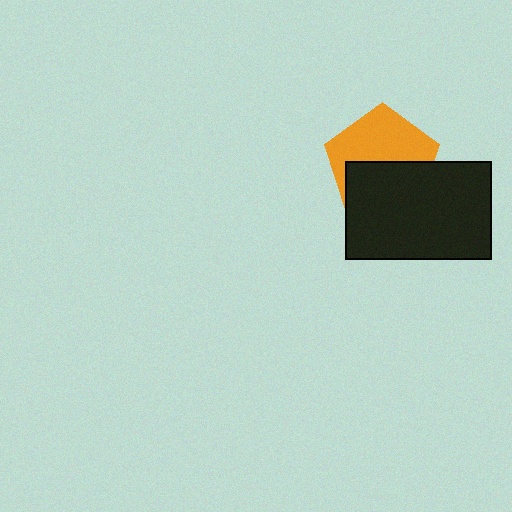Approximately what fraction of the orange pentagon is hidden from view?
Roughly 47% of the orange pentagon is hidden behind the black rectangle.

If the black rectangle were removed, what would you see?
You would see the complete orange pentagon.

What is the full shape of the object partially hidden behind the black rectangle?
The partially hidden object is an orange pentagon.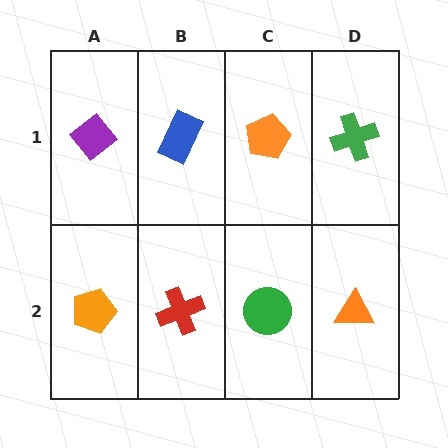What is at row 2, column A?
An orange pentagon.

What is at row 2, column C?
A green circle.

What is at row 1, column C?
An orange pentagon.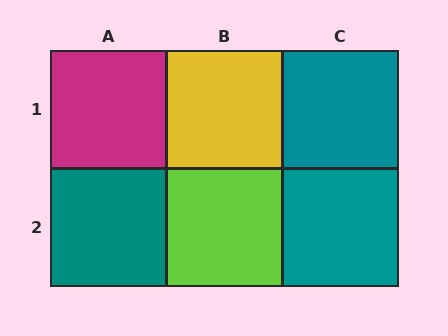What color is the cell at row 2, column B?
Lime.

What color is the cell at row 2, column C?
Teal.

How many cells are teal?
3 cells are teal.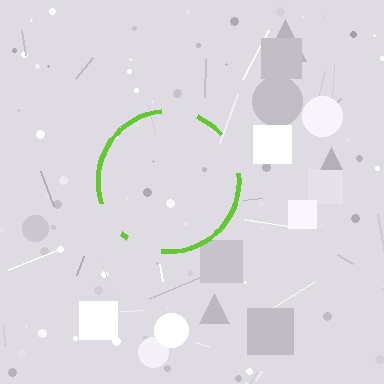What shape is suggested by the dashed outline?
The dashed outline suggests a circle.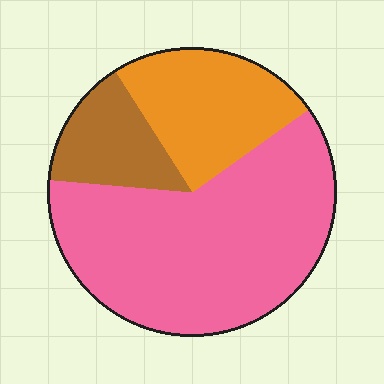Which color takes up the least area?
Brown, at roughly 15%.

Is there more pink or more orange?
Pink.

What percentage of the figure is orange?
Orange takes up about one quarter (1/4) of the figure.